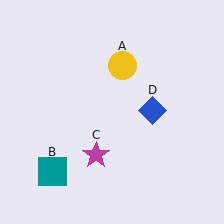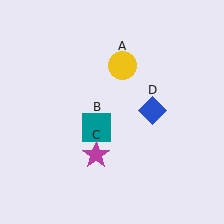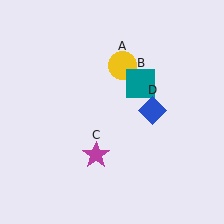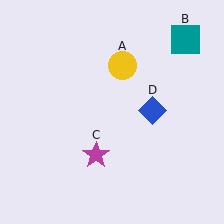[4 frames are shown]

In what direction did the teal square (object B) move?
The teal square (object B) moved up and to the right.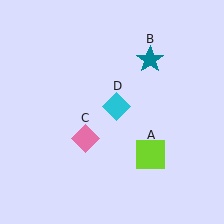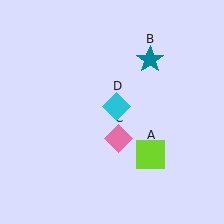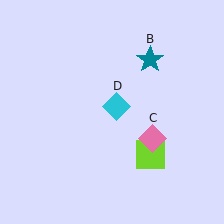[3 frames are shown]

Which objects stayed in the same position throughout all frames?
Lime square (object A) and teal star (object B) and cyan diamond (object D) remained stationary.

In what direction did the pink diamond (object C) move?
The pink diamond (object C) moved right.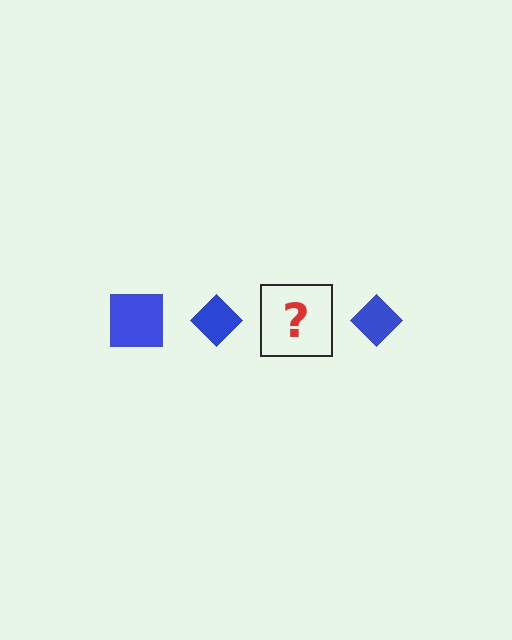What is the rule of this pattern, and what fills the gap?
The rule is that the pattern cycles through square, diamond shapes in blue. The gap should be filled with a blue square.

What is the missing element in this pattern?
The missing element is a blue square.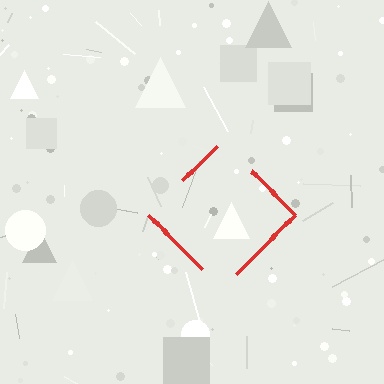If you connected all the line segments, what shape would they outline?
They would outline a diamond.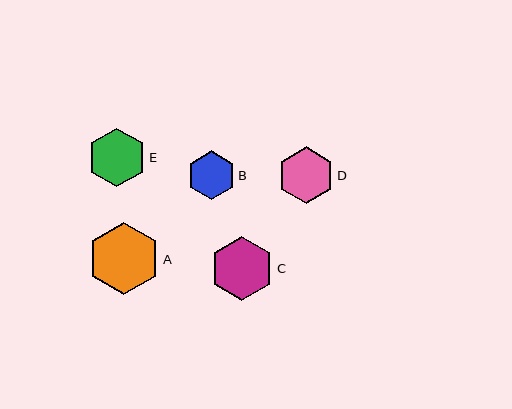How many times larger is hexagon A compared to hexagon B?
Hexagon A is approximately 1.5 times the size of hexagon B.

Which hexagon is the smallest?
Hexagon B is the smallest with a size of approximately 49 pixels.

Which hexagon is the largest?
Hexagon A is the largest with a size of approximately 72 pixels.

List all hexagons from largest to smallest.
From largest to smallest: A, C, E, D, B.